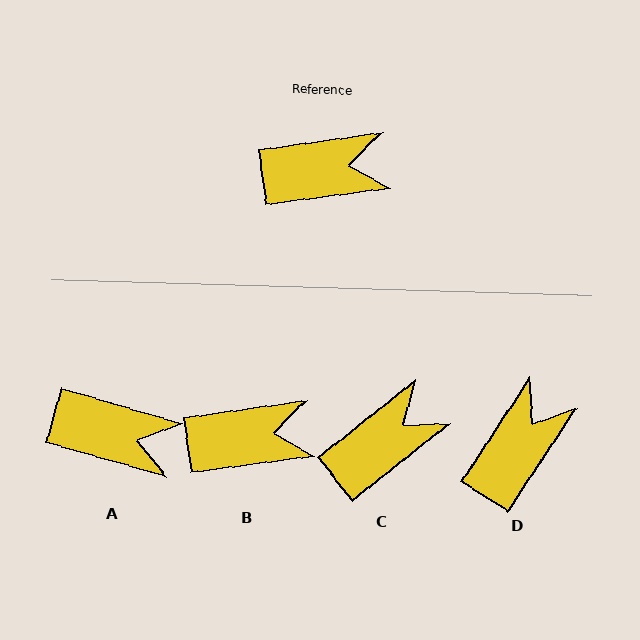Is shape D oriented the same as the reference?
No, it is off by about 49 degrees.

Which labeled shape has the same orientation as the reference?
B.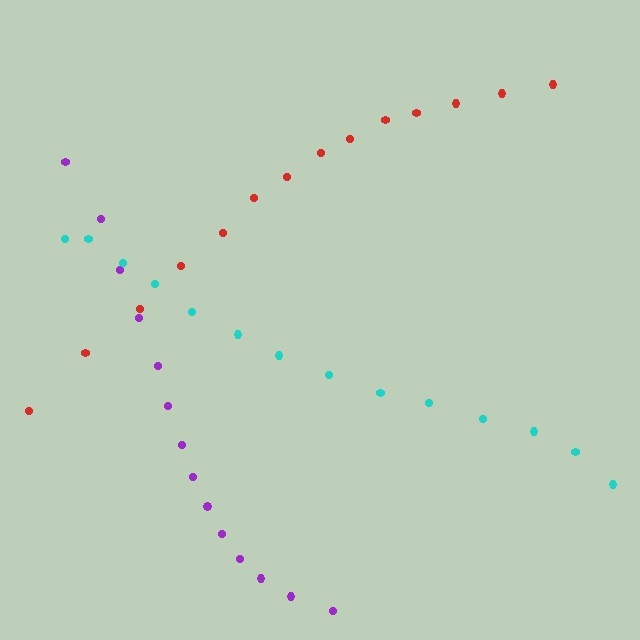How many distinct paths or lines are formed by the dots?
There are 3 distinct paths.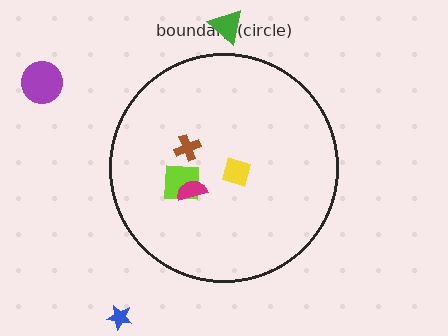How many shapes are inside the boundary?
4 inside, 3 outside.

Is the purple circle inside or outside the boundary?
Outside.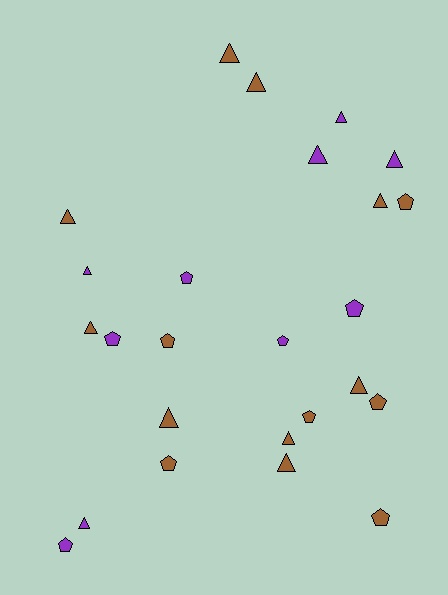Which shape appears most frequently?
Triangle, with 14 objects.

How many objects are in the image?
There are 25 objects.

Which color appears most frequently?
Brown, with 15 objects.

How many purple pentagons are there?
There are 5 purple pentagons.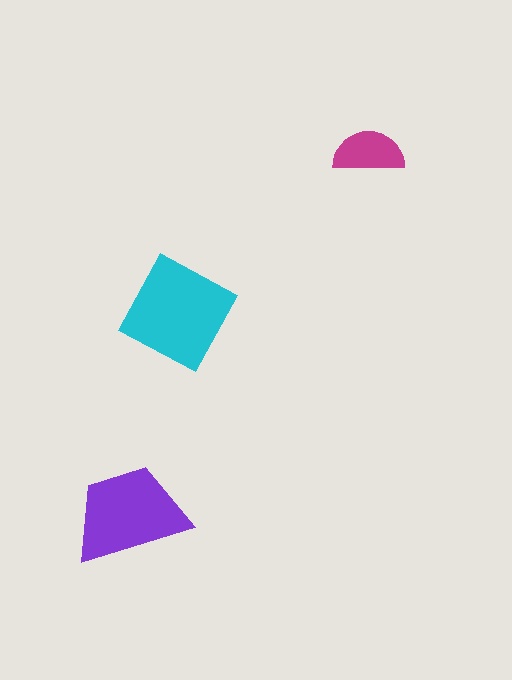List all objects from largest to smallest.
The cyan diamond, the purple trapezoid, the magenta semicircle.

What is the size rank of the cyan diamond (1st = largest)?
1st.